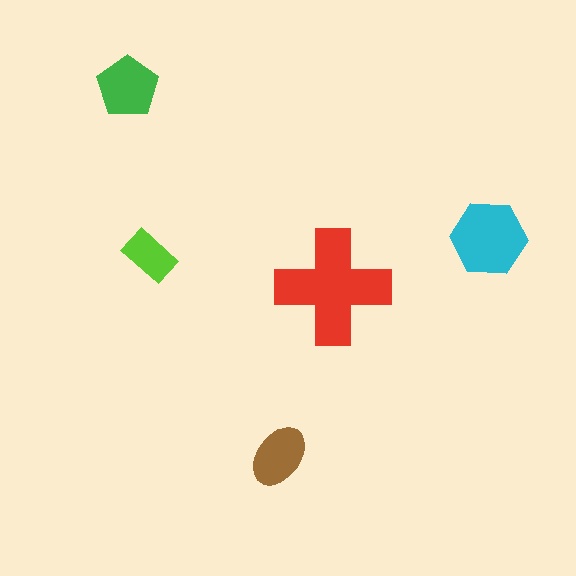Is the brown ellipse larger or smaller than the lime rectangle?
Larger.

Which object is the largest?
The red cross.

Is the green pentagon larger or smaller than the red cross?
Smaller.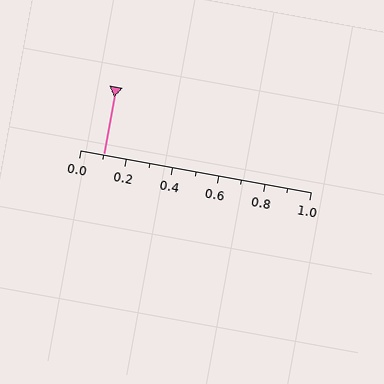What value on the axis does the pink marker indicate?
The marker indicates approximately 0.1.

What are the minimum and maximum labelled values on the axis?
The axis runs from 0.0 to 1.0.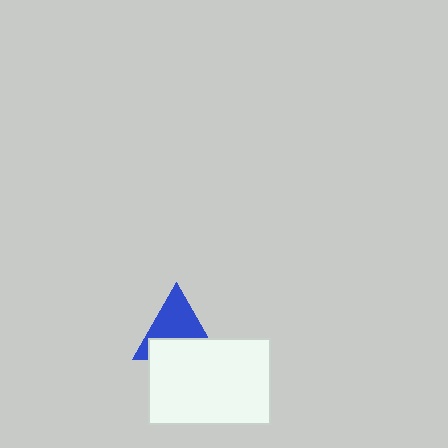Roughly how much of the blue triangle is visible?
About half of it is visible (roughly 57%).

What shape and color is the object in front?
The object in front is a white rectangle.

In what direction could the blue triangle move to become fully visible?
The blue triangle could move up. That would shift it out from behind the white rectangle entirely.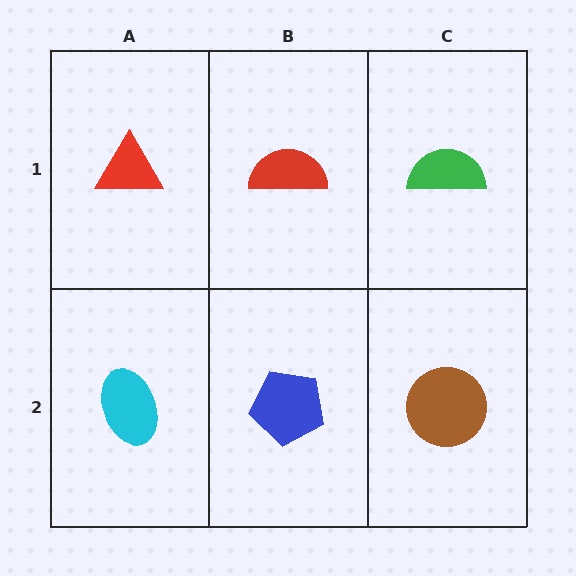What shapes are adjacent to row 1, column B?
A blue pentagon (row 2, column B), a red triangle (row 1, column A), a green semicircle (row 1, column C).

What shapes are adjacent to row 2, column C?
A green semicircle (row 1, column C), a blue pentagon (row 2, column B).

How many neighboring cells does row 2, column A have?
2.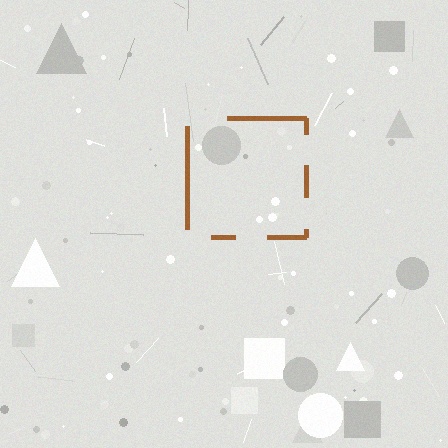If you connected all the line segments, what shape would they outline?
They would outline a square.